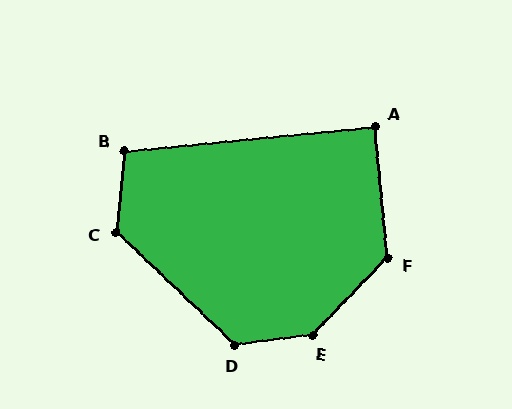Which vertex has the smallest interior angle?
A, at approximately 90 degrees.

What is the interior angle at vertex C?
Approximately 128 degrees (obtuse).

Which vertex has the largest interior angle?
E, at approximately 142 degrees.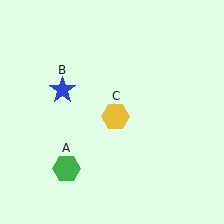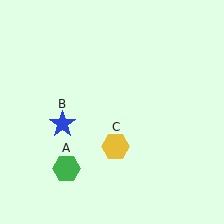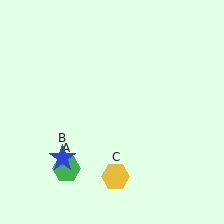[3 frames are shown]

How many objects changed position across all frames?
2 objects changed position: blue star (object B), yellow hexagon (object C).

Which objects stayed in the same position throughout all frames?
Green hexagon (object A) remained stationary.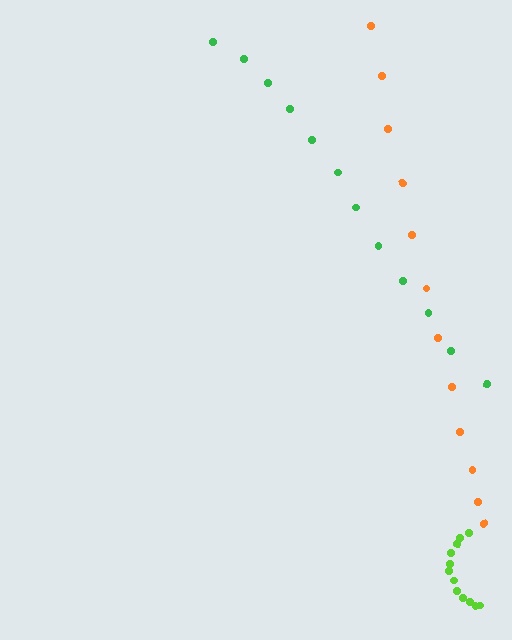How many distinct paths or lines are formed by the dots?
There are 3 distinct paths.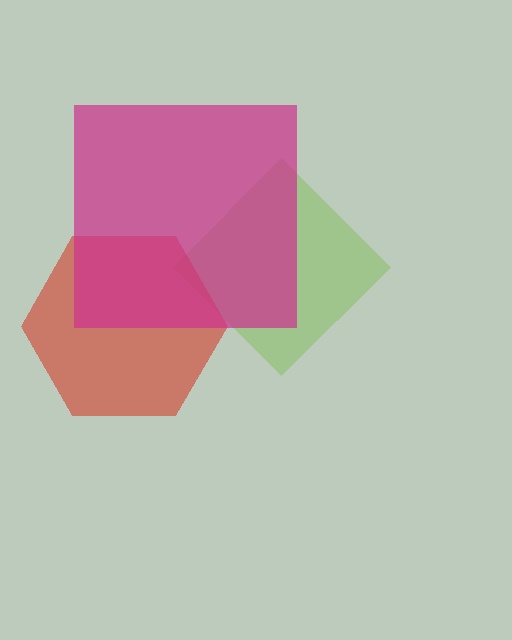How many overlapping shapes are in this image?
There are 3 overlapping shapes in the image.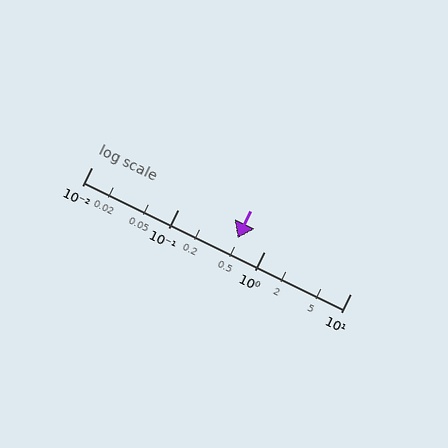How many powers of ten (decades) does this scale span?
The scale spans 3 decades, from 0.01 to 10.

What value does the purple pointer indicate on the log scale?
The pointer indicates approximately 0.49.